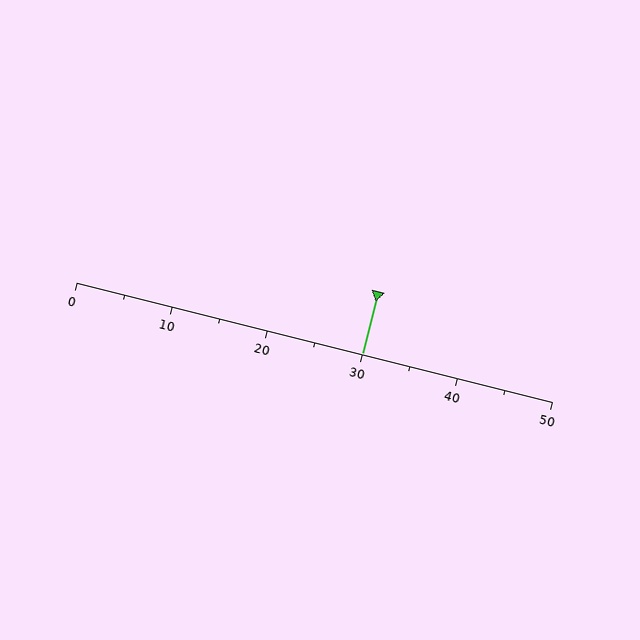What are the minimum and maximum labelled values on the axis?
The axis runs from 0 to 50.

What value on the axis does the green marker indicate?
The marker indicates approximately 30.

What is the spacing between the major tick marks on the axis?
The major ticks are spaced 10 apart.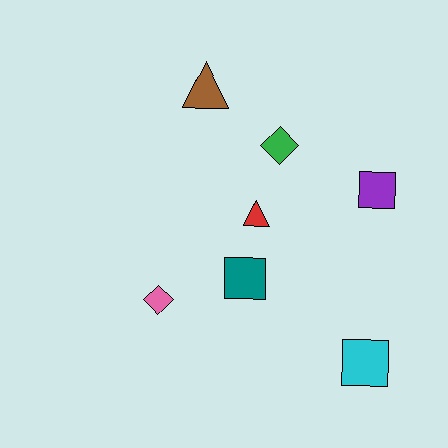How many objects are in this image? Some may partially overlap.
There are 7 objects.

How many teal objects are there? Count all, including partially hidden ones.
There is 1 teal object.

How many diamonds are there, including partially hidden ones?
There are 2 diamonds.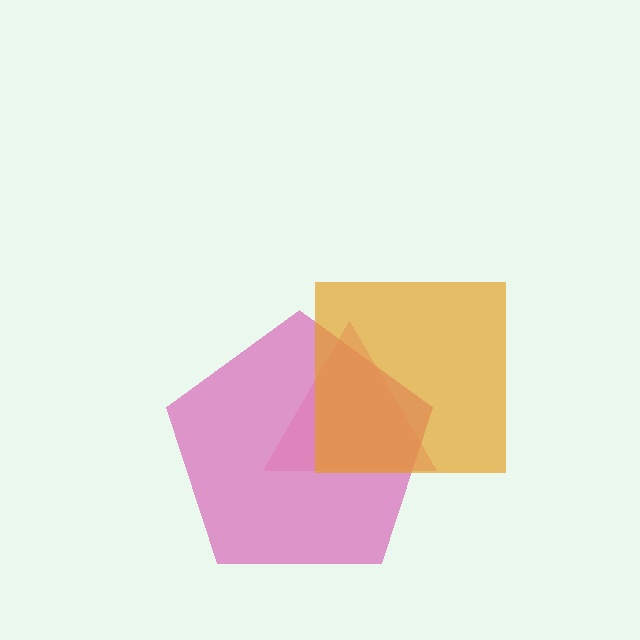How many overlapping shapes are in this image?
There are 3 overlapping shapes in the image.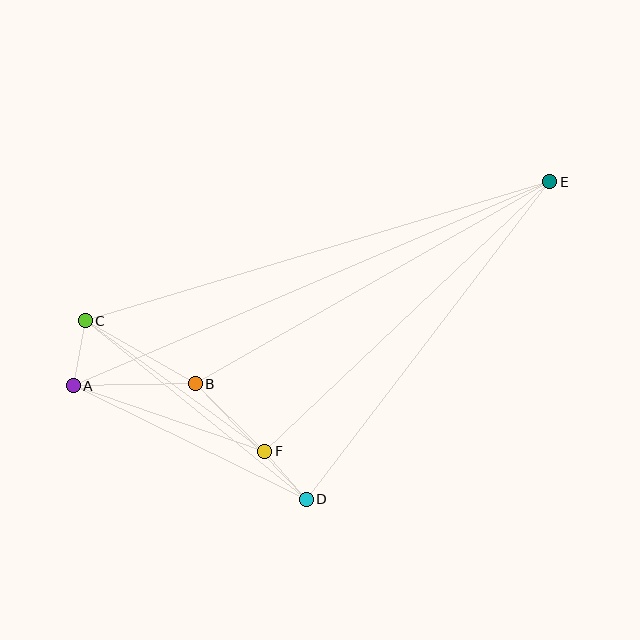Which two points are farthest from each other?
Points A and E are farthest from each other.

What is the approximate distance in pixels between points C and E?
The distance between C and E is approximately 485 pixels.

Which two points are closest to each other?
Points D and F are closest to each other.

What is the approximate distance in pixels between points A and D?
The distance between A and D is approximately 259 pixels.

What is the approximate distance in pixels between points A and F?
The distance between A and F is approximately 203 pixels.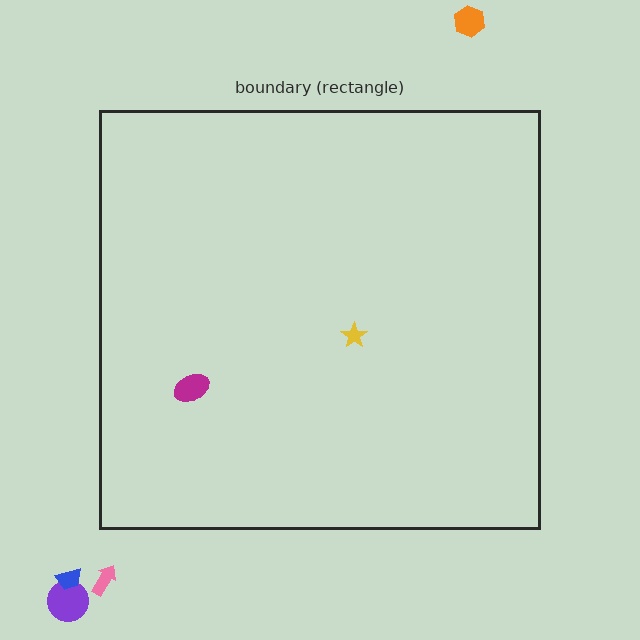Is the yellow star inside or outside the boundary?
Inside.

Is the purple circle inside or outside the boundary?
Outside.